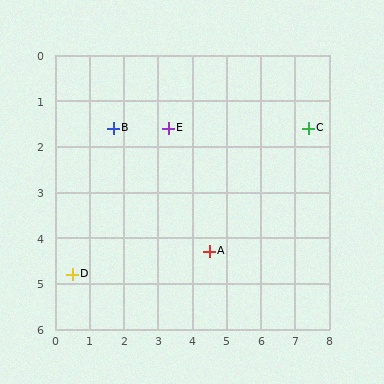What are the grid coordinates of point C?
Point C is at approximately (7.4, 1.6).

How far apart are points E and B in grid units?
Points E and B are about 1.6 grid units apart.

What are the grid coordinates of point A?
Point A is at approximately (4.5, 4.3).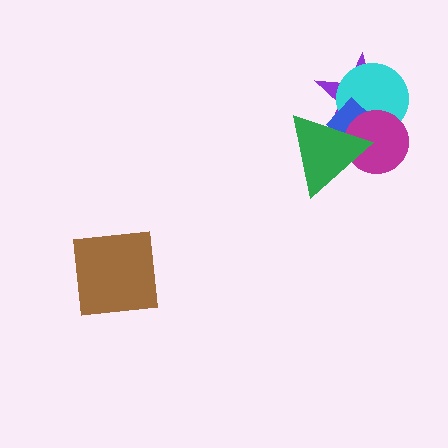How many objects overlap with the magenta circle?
4 objects overlap with the magenta circle.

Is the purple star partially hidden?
Yes, it is partially covered by another shape.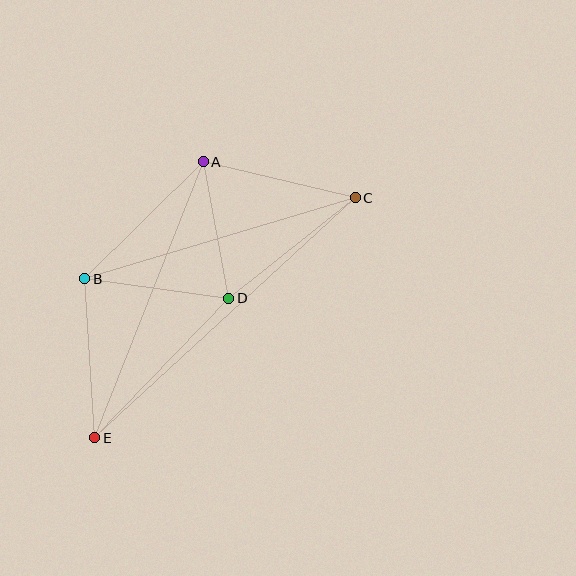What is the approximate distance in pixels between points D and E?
The distance between D and E is approximately 193 pixels.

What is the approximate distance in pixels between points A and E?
The distance between A and E is approximately 297 pixels.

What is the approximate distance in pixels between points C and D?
The distance between C and D is approximately 162 pixels.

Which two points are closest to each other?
Points A and D are closest to each other.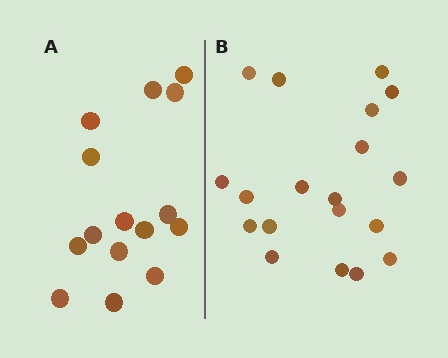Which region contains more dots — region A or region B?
Region B (the right region) has more dots.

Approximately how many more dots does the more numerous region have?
Region B has about 4 more dots than region A.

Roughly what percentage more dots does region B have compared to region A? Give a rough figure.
About 25% more.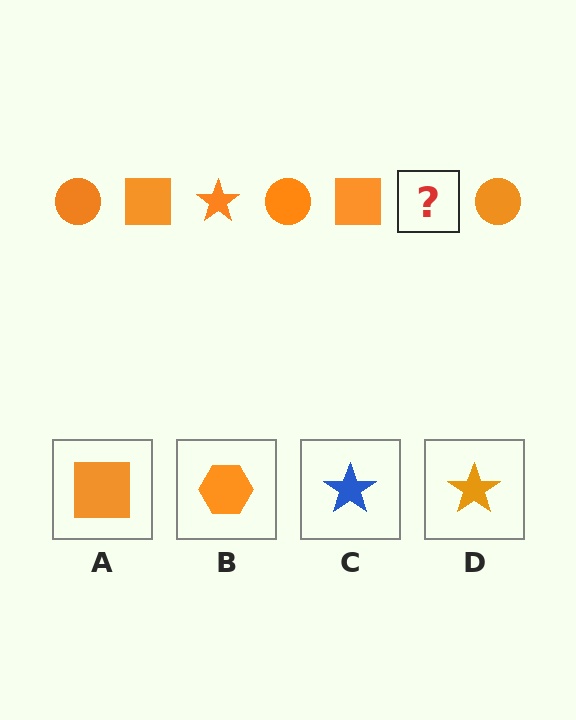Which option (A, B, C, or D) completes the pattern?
D.